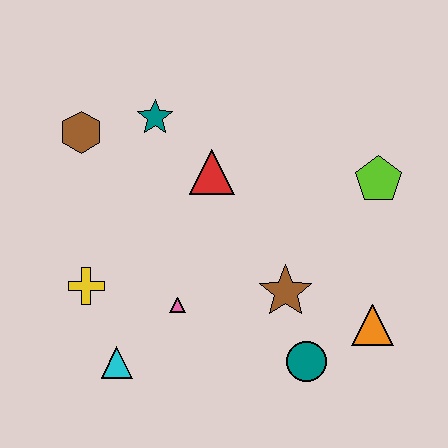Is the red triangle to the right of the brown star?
No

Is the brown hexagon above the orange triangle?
Yes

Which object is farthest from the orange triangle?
The brown hexagon is farthest from the orange triangle.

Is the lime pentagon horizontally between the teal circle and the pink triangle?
No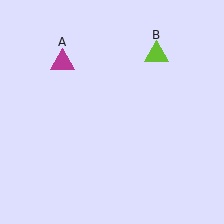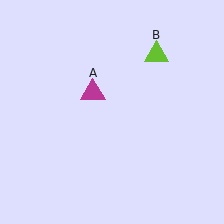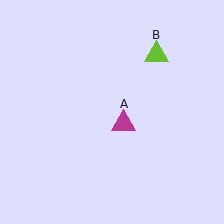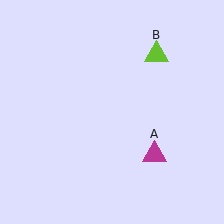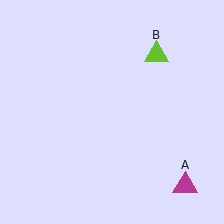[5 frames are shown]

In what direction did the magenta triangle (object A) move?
The magenta triangle (object A) moved down and to the right.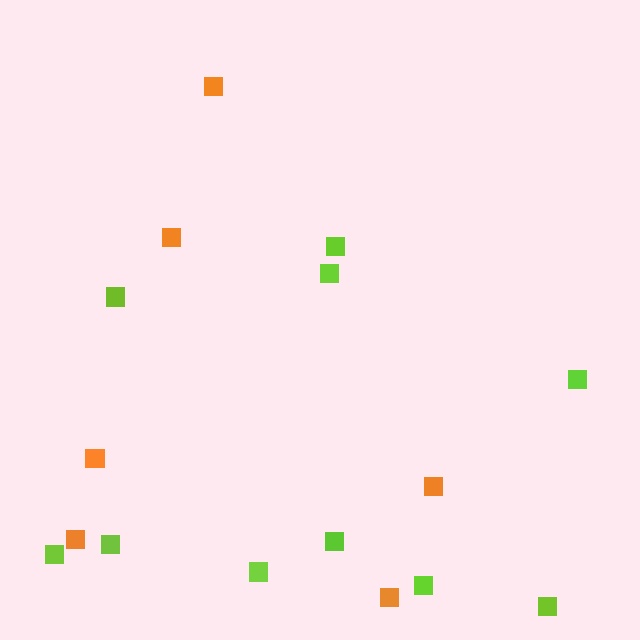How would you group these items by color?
There are 2 groups: one group of lime squares (10) and one group of orange squares (6).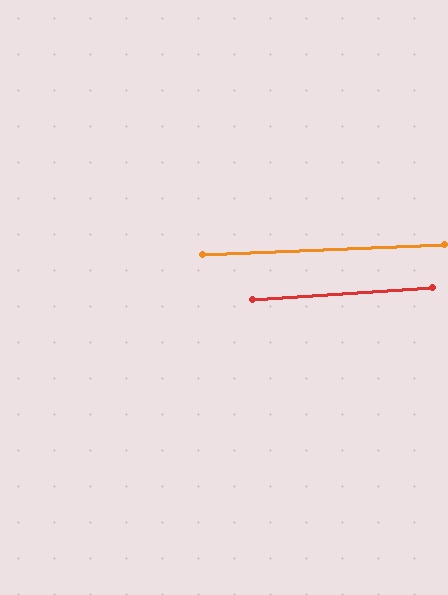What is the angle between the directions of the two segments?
Approximately 1 degree.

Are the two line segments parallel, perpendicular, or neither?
Parallel — their directions differ by only 1.0°.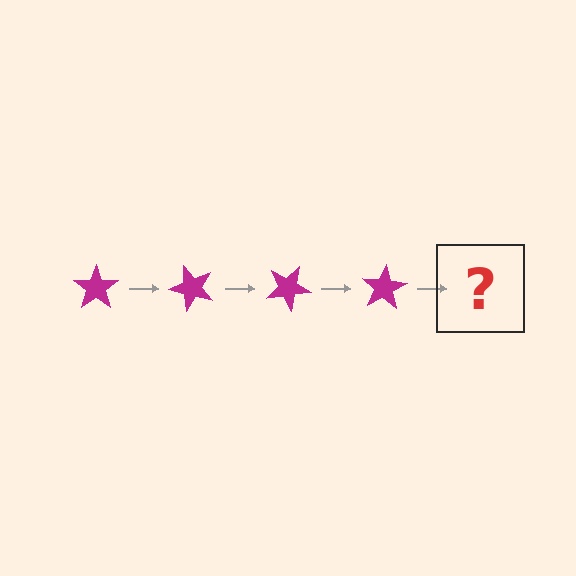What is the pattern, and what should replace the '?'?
The pattern is that the star rotates 50 degrees each step. The '?' should be a magenta star rotated 200 degrees.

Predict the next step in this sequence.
The next step is a magenta star rotated 200 degrees.